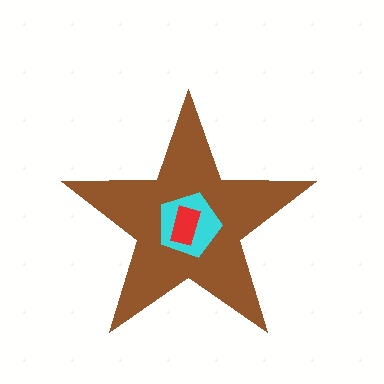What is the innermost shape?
The red rectangle.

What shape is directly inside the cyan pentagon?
The red rectangle.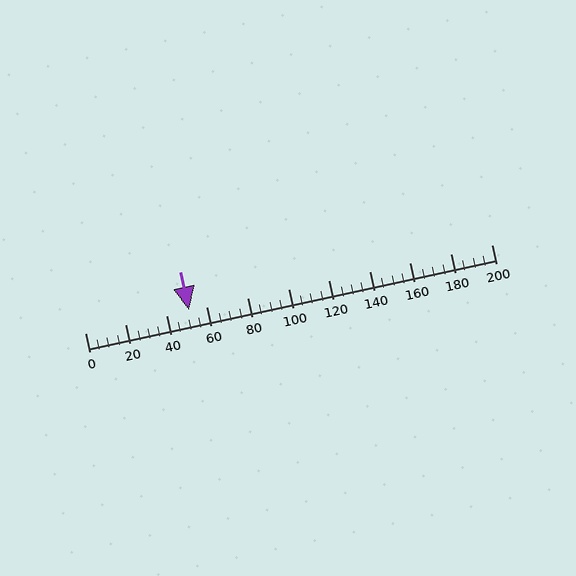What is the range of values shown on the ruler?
The ruler shows values from 0 to 200.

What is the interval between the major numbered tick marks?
The major tick marks are spaced 20 units apart.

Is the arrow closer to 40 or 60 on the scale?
The arrow is closer to 60.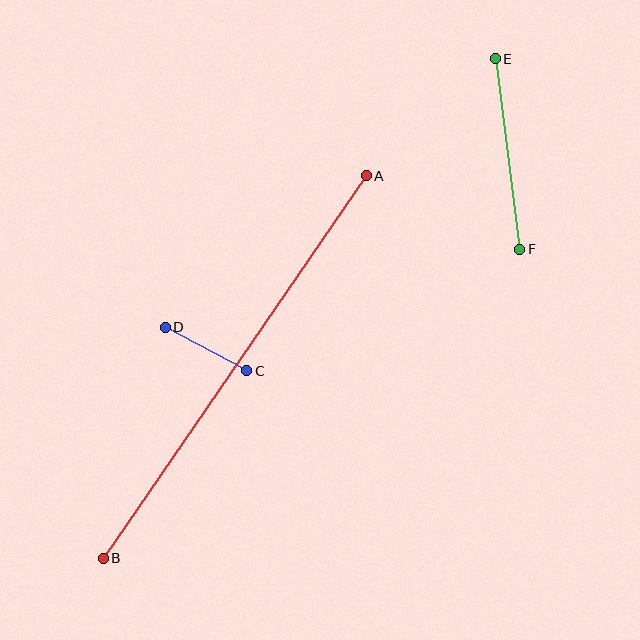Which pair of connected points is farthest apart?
Points A and B are farthest apart.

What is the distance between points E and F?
The distance is approximately 192 pixels.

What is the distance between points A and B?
The distance is approximately 464 pixels.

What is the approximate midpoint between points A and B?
The midpoint is at approximately (235, 367) pixels.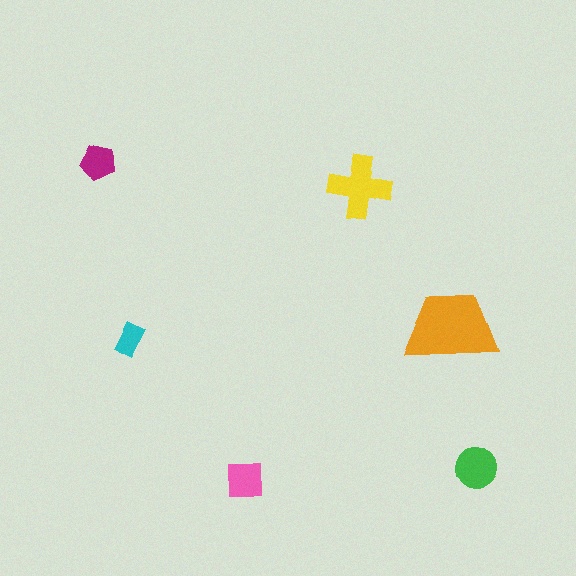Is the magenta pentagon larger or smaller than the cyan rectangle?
Larger.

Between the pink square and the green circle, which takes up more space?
The green circle.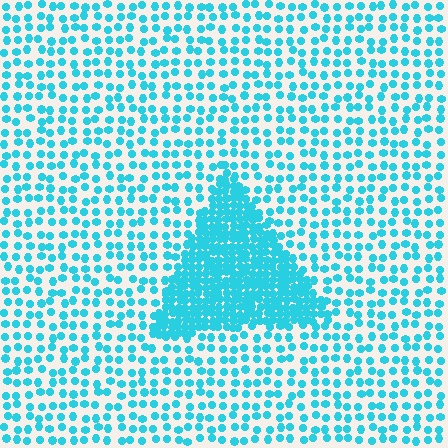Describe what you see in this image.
The image contains small cyan elements arranged at two different densities. A triangle-shaped region is visible where the elements are more densely packed than the surrounding area.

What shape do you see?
I see a triangle.